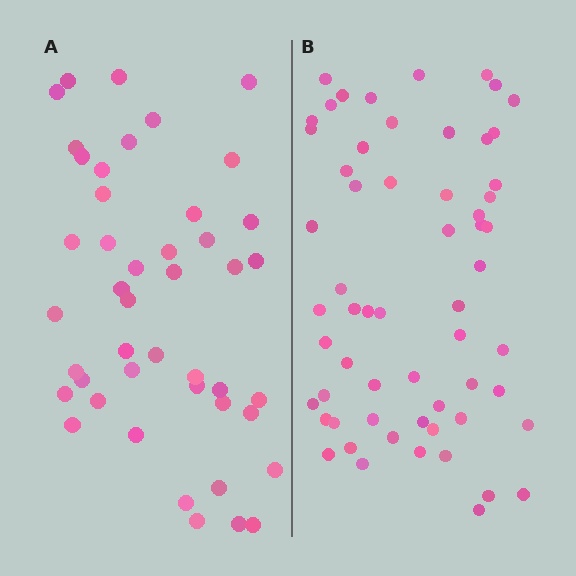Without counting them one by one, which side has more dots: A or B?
Region B (the right region) has more dots.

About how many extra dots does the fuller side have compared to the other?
Region B has approximately 15 more dots than region A.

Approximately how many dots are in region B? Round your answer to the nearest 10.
About 60 dots.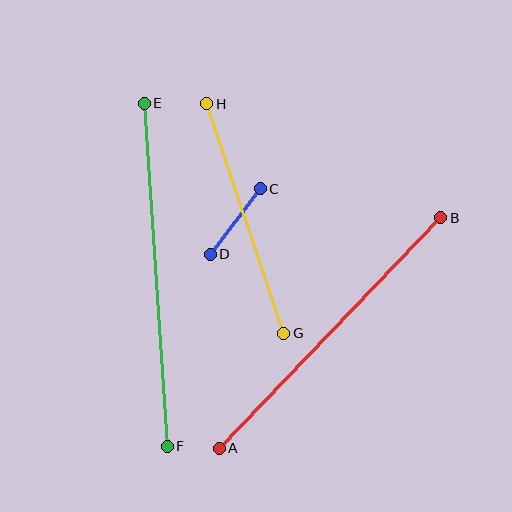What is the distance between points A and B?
The distance is approximately 319 pixels.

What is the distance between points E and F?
The distance is approximately 344 pixels.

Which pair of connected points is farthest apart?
Points E and F are farthest apart.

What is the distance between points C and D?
The distance is approximately 83 pixels.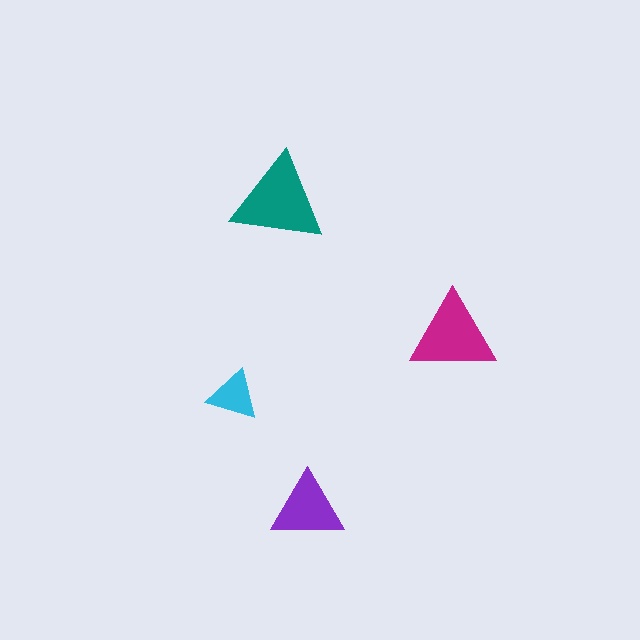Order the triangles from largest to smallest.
the teal one, the magenta one, the purple one, the cyan one.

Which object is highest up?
The teal triangle is topmost.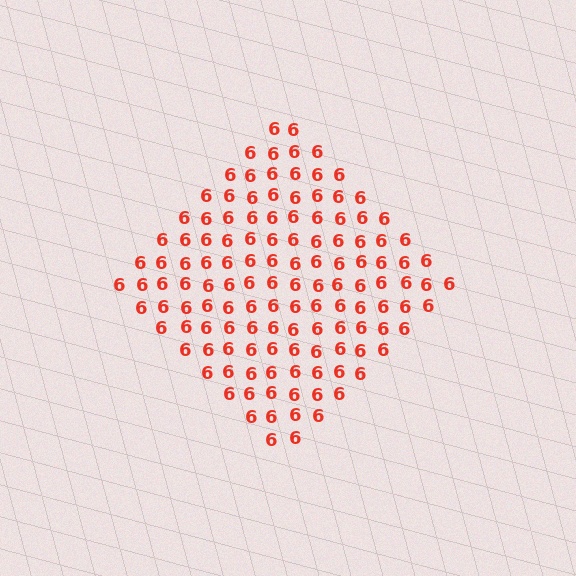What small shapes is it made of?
It is made of small digit 6's.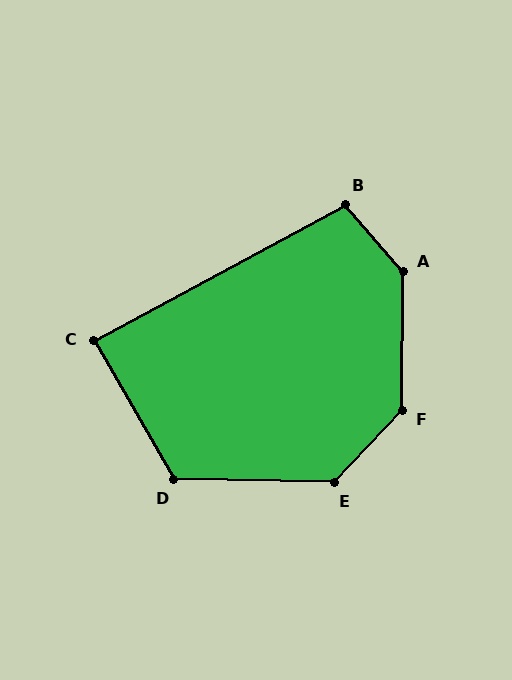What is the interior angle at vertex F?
Approximately 137 degrees (obtuse).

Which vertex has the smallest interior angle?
C, at approximately 89 degrees.